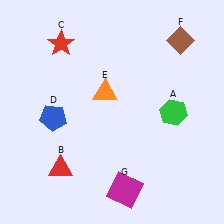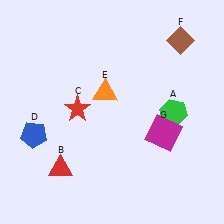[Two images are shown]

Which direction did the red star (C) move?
The red star (C) moved down.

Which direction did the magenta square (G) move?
The magenta square (G) moved up.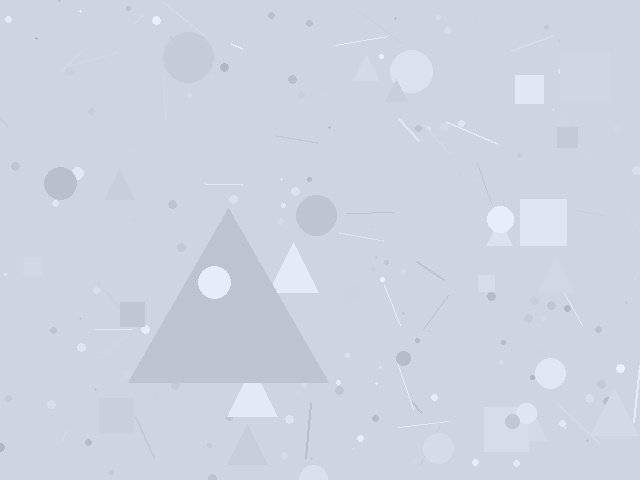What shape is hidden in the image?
A triangle is hidden in the image.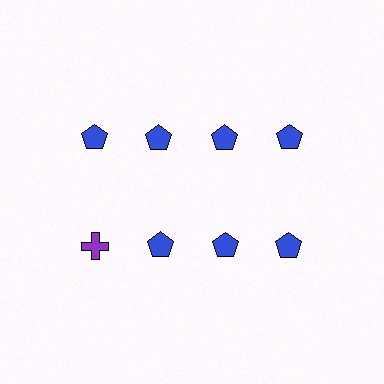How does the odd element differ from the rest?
It differs in both color (purple instead of blue) and shape (cross instead of pentagon).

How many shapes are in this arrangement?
There are 8 shapes arranged in a grid pattern.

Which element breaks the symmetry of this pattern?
The purple cross in the second row, leftmost column breaks the symmetry. All other shapes are blue pentagons.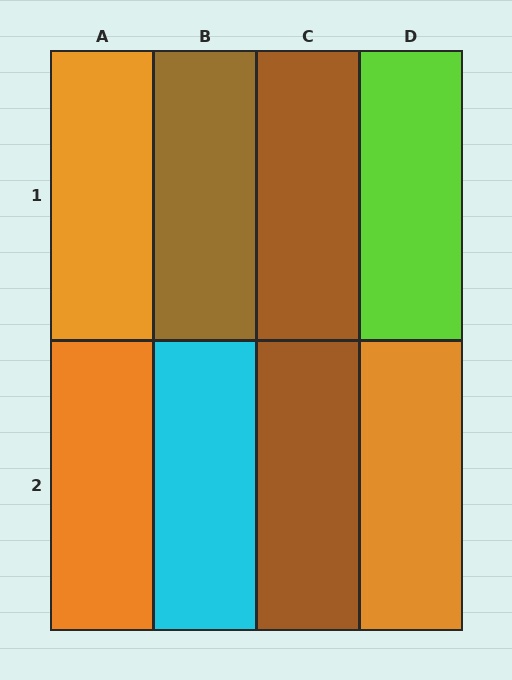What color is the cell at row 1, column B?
Brown.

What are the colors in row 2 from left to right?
Orange, cyan, brown, orange.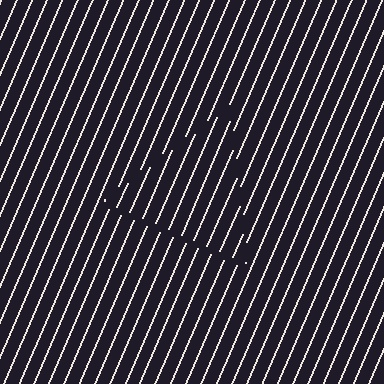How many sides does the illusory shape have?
3 sides — the line-ends trace a triangle.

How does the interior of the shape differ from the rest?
The interior of the shape contains the same grating, shifted by half a period — the contour is defined by the phase discontinuity where line-ends from the inner and outer gratings abut.